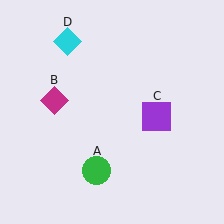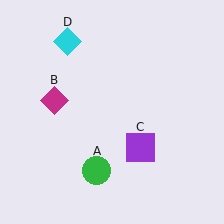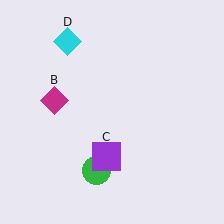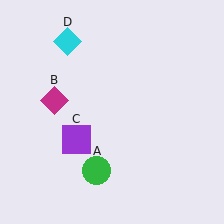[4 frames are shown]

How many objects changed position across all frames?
1 object changed position: purple square (object C).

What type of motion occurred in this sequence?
The purple square (object C) rotated clockwise around the center of the scene.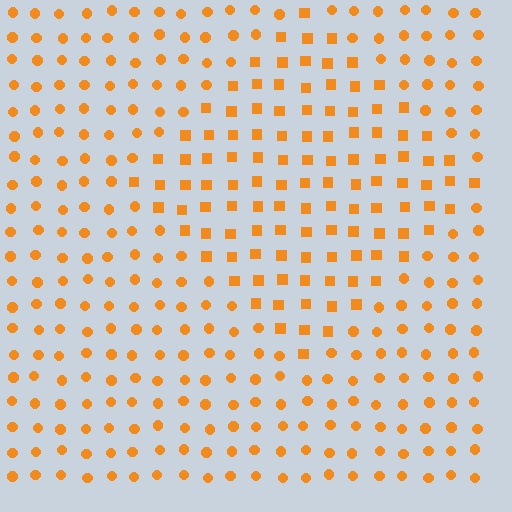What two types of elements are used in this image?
The image uses squares inside the diamond region and circles outside it.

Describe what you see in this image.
The image is filled with small orange elements arranged in a uniform grid. A diamond-shaped region contains squares, while the surrounding area contains circles. The boundary is defined purely by the change in element shape.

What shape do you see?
I see a diamond.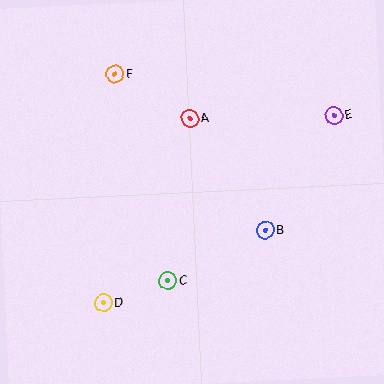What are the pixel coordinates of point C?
Point C is at (168, 281).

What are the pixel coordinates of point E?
Point E is at (334, 116).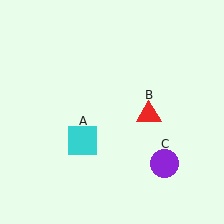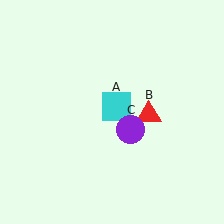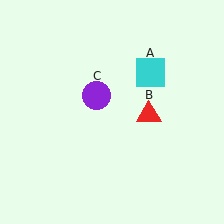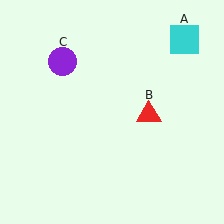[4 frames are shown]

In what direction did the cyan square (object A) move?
The cyan square (object A) moved up and to the right.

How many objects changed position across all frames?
2 objects changed position: cyan square (object A), purple circle (object C).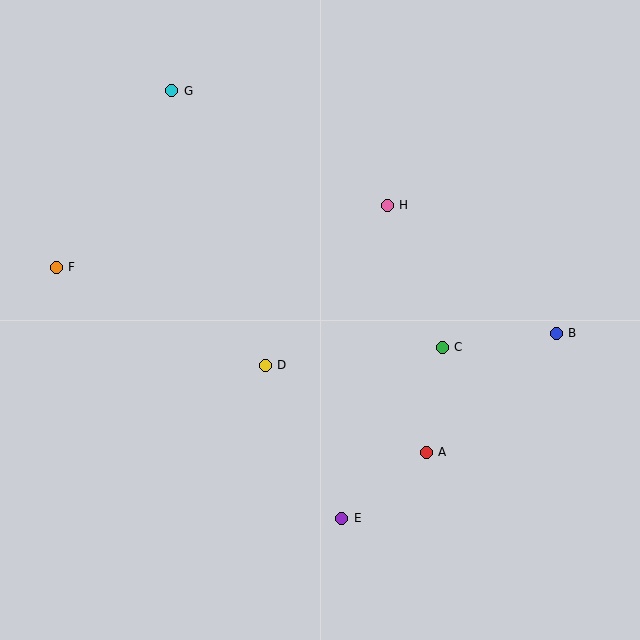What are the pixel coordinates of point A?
Point A is at (426, 452).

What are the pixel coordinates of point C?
Point C is at (442, 347).